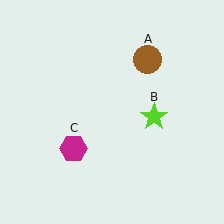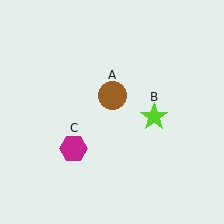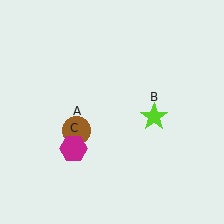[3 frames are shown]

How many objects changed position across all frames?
1 object changed position: brown circle (object A).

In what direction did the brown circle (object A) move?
The brown circle (object A) moved down and to the left.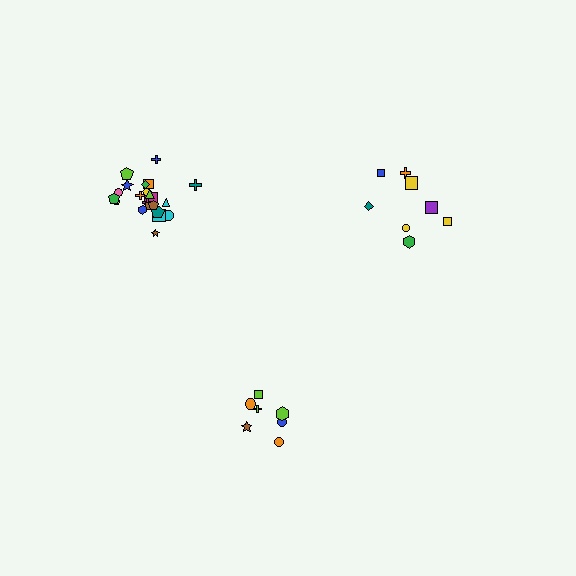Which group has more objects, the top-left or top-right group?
The top-left group.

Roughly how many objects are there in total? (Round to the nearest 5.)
Roughly 35 objects in total.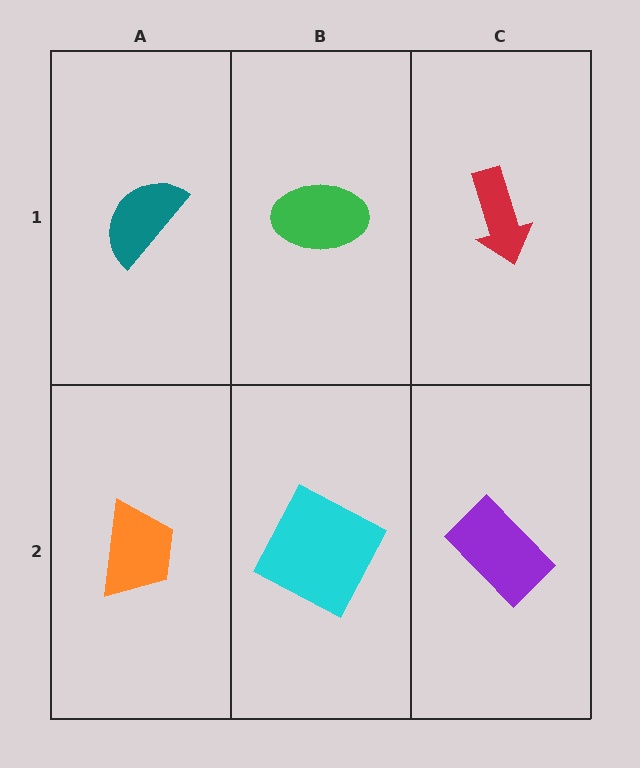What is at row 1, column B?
A green ellipse.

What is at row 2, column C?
A purple rectangle.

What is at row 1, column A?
A teal semicircle.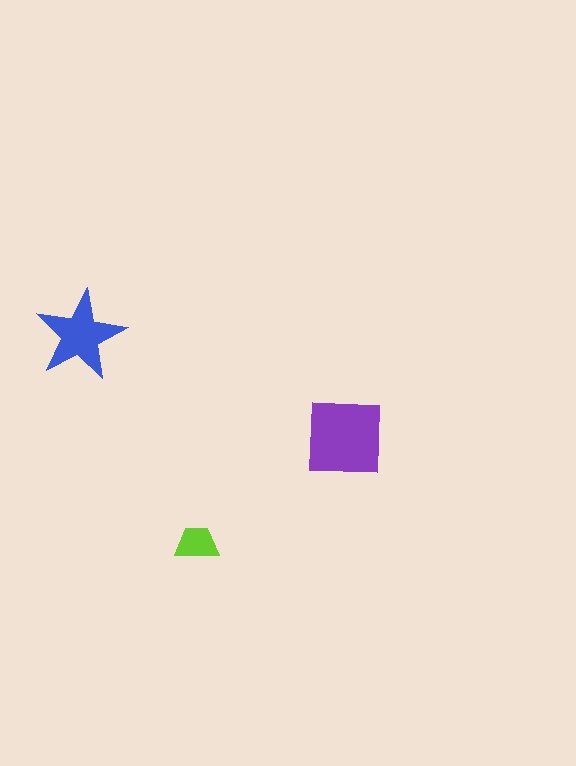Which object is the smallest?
The lime trapezoid.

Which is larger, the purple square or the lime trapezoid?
The purple square.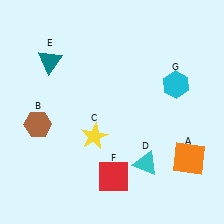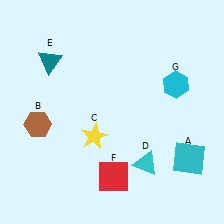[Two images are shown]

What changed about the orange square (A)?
In Image 1, A is orange. In Image 2, it changed to cyan.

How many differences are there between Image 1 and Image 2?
There is 1 difference between the two images.